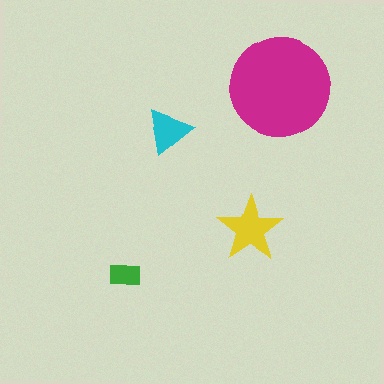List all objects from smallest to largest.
The green rectangle, the cyan triangle, the yellow star, the magenta circle.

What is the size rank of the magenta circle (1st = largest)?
1st.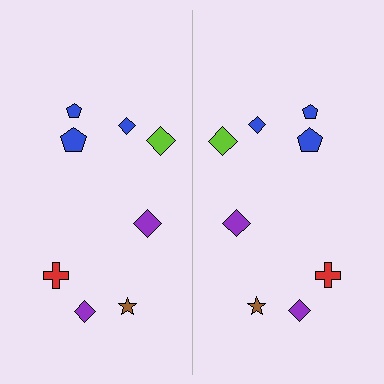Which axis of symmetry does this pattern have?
The pattern has a vertical axis of symmetry running through the center of the image.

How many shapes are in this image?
There are 16 shapes in this image.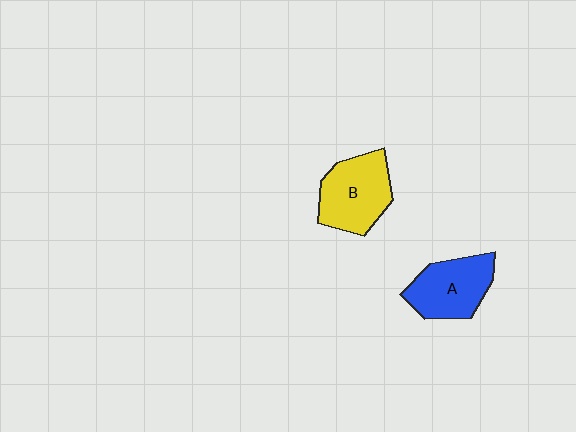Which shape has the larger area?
Shape B (yellow).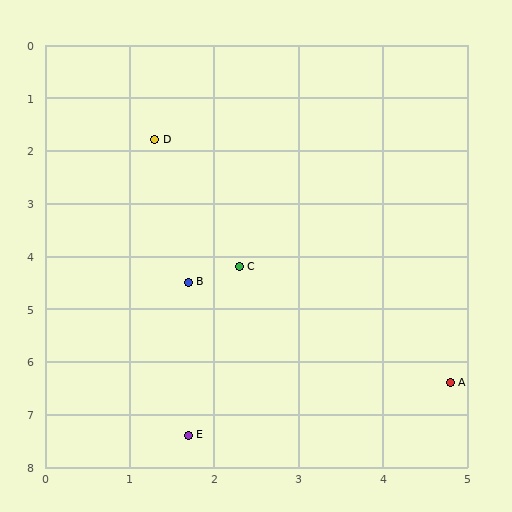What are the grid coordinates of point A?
Point A is at approximately (4.8, 6.4).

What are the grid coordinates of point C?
Point C is at approximately (2.3, 4.2).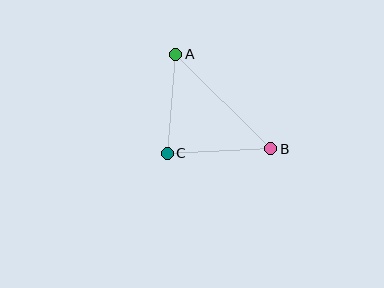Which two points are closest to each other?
Points A and C are closest to each other.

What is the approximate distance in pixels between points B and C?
The distance between B and C is approximately 104 pixels.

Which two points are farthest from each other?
Points A and B are farthest from each other.